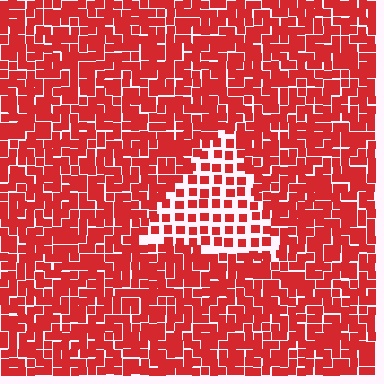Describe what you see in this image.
The image contains small red elements arranged at two different densities. A triangle-shaped region is visible where the elements are less densely packed than the surrounding area.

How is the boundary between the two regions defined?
The boundary is defined by a change in element density (approximately 2.0x ratio). All elements are the same color, size, and shape.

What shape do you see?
I see a triangle.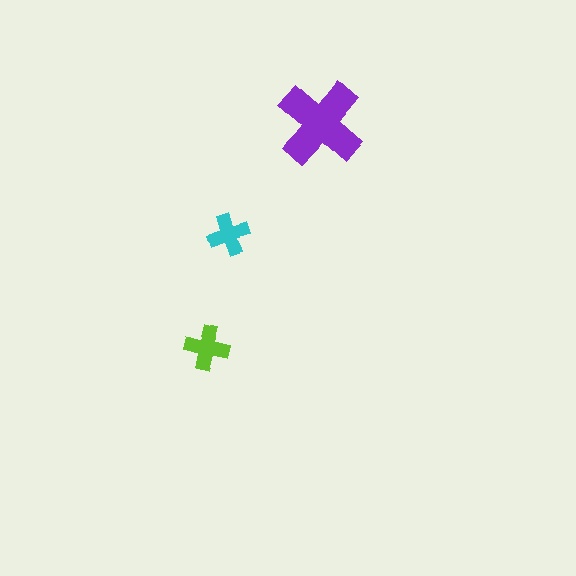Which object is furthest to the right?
The purple cross is rightmost.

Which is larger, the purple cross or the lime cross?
The purple one.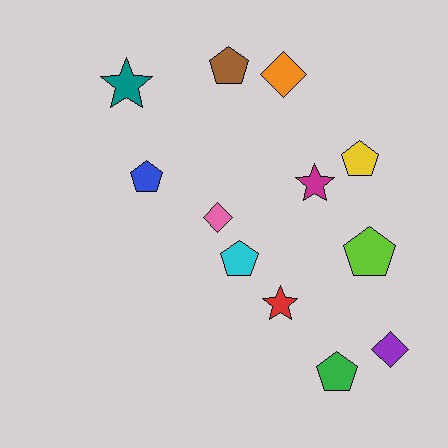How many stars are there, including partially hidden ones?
There are 3 stars.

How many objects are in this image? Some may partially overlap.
There are 12 objects.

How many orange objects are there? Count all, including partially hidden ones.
There is 1 orange object.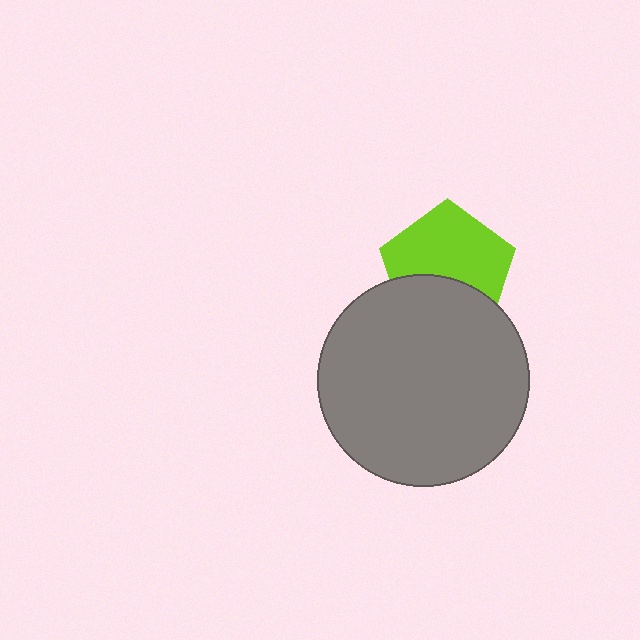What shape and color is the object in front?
The object in front is a gray circle.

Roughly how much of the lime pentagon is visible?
About half of it is visible (roughly 63%).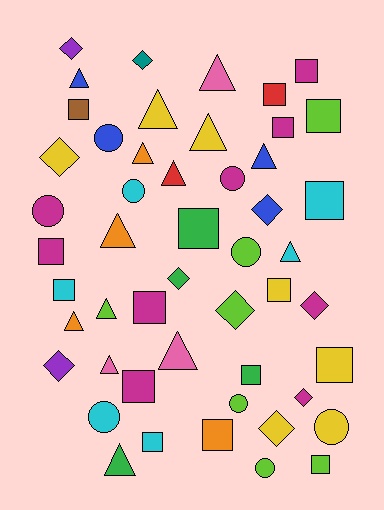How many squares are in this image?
There are 17 squares.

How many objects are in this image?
There are 50 objects.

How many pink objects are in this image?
There are 3 pink objects.